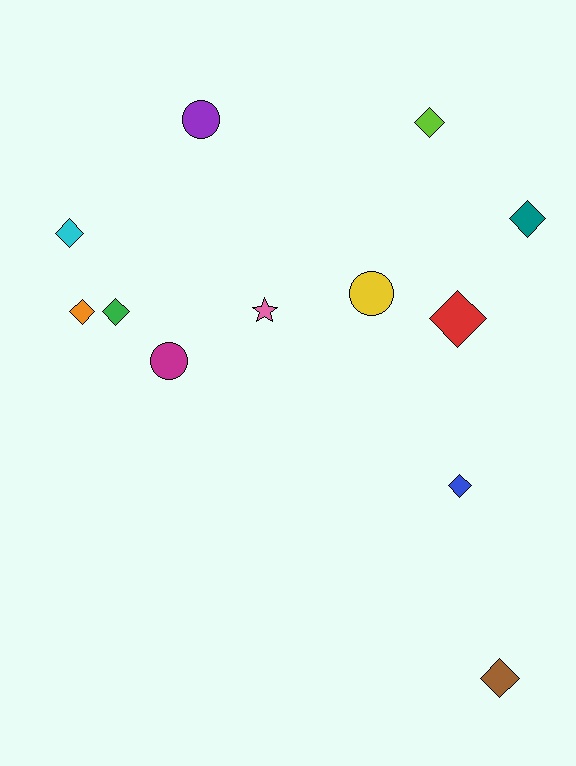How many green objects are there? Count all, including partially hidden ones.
There is 1 green object.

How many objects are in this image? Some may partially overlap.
There are 12 objects.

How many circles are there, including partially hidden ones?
There are 3 circles.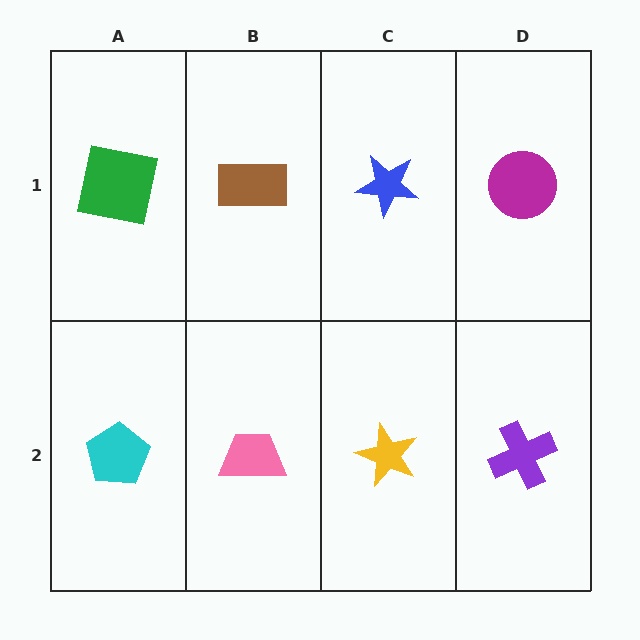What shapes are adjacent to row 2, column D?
A magenta circle (row 1, column D), a yellow star (row 2, column C).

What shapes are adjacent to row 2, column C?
A blue star (row 1, column C), a pink trapezoid (row 2, column B), a purple cross (row 2, column D).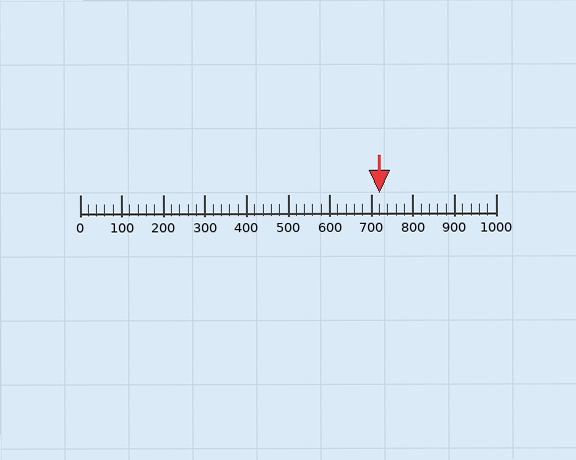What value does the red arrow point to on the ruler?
The red arrow points to approximately 720.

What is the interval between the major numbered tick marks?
The major tick marks are spaced 100 units apart.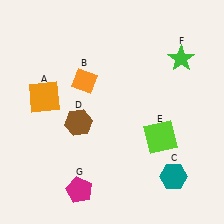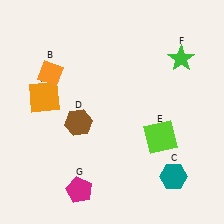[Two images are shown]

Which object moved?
The orange diamond (B) moved left.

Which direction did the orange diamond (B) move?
The orange diamond (B) moved left.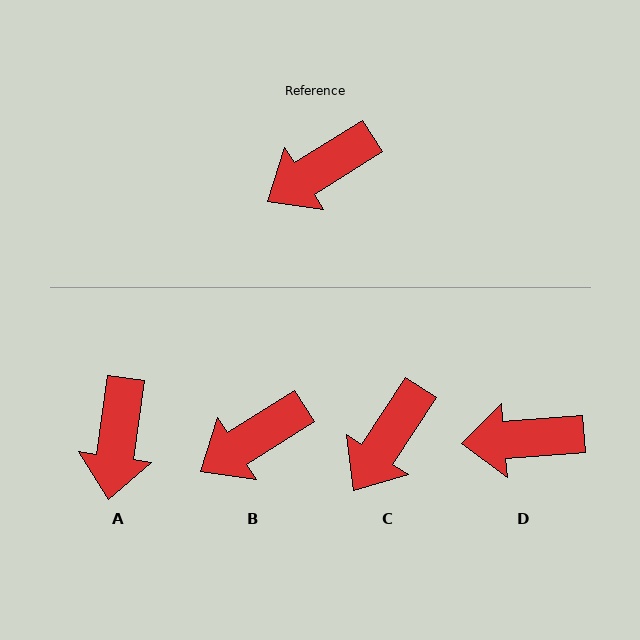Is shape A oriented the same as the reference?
No, it is off by about 50 degrees.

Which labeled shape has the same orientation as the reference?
B.